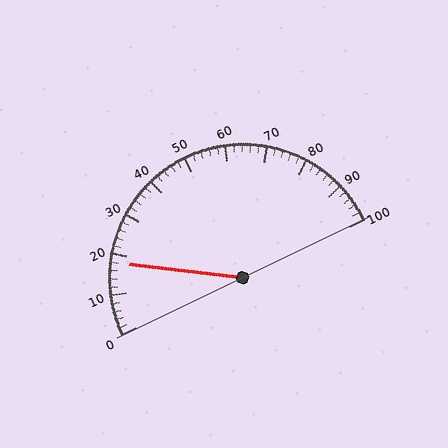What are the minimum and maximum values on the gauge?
The gauge ranges from 0 to 100.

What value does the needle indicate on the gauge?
The needle indicates approximately 18.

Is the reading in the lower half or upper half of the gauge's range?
The reading is in the lower half of the range (0 to 100).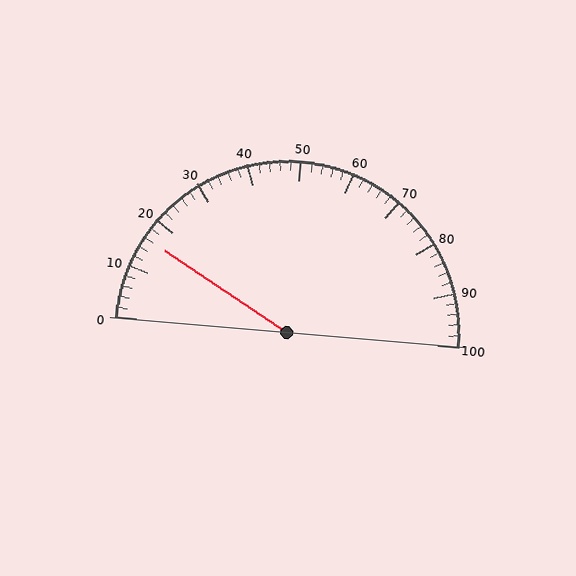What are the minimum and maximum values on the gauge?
The gauge ranges from 0 to 100.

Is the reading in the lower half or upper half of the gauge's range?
The reading is in the lower half of the range (0 to 100).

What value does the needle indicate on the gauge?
The needle indicates approximately 16.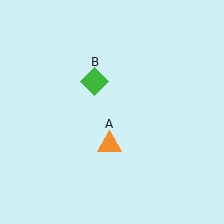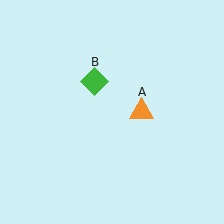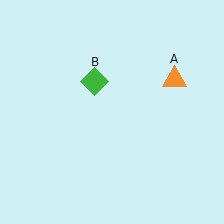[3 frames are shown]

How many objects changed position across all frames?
1 object changed position: orange triangle (object A).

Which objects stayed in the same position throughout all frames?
Green diamond (object B) remained stationary.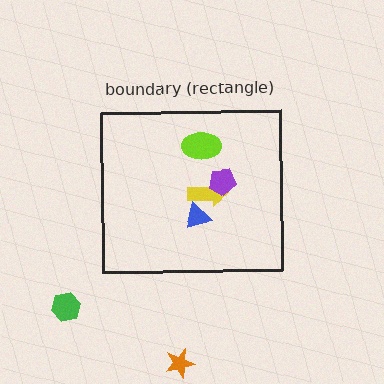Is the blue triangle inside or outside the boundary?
Inside.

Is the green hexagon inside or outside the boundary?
Outside.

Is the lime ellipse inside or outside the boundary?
Inside.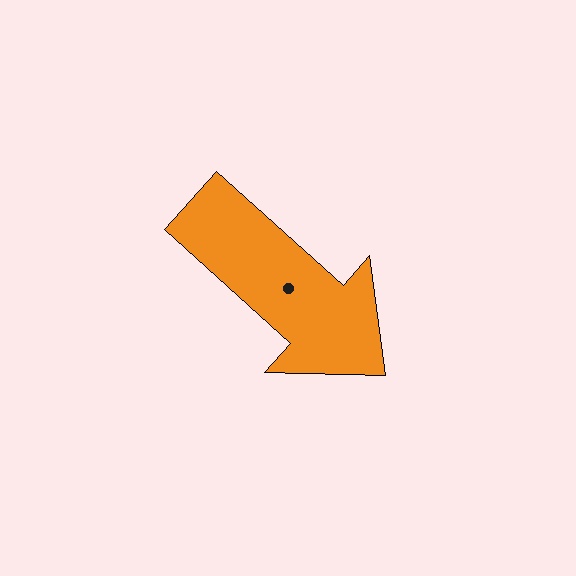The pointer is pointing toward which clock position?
Roughly 4 o'clock.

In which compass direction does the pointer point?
Southeast.